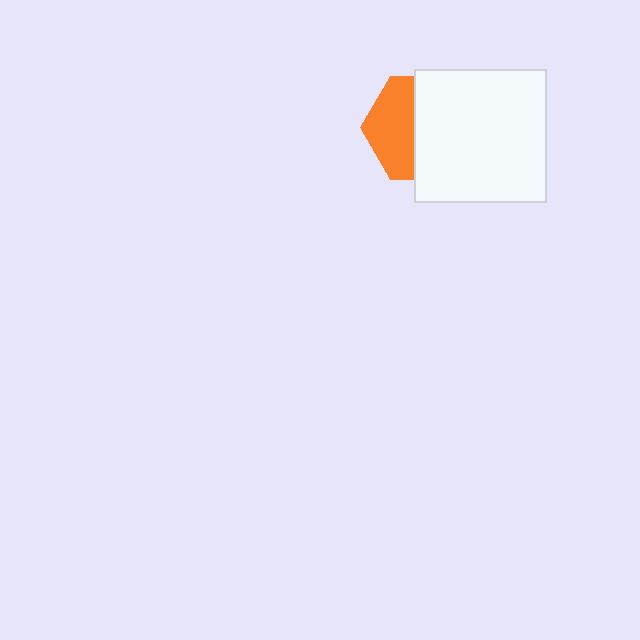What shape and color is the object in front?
The object in front is a white rectangle.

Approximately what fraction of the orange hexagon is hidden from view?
Roughly 57% of the orange hexagon is hidden behind the white rectangle.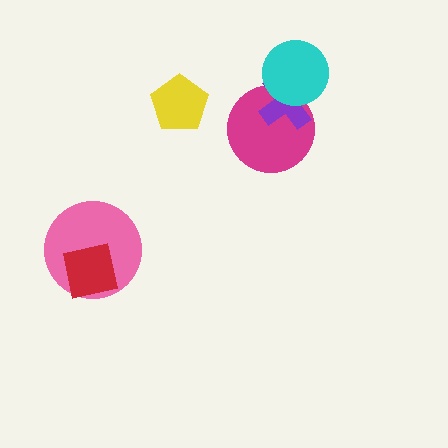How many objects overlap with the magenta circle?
2 objects overlap with the magenta circle.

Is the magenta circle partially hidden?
Yes, it is partially covered by another shape.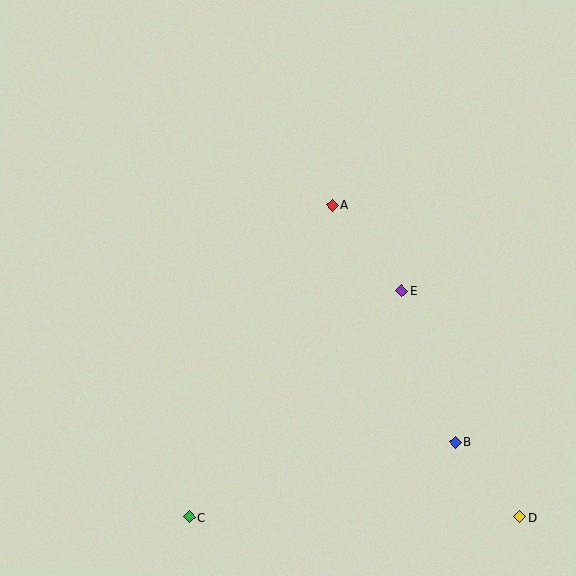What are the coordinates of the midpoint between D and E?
The midpoint between D and E is at (461, 404).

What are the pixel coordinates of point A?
Point A is at (333, 205).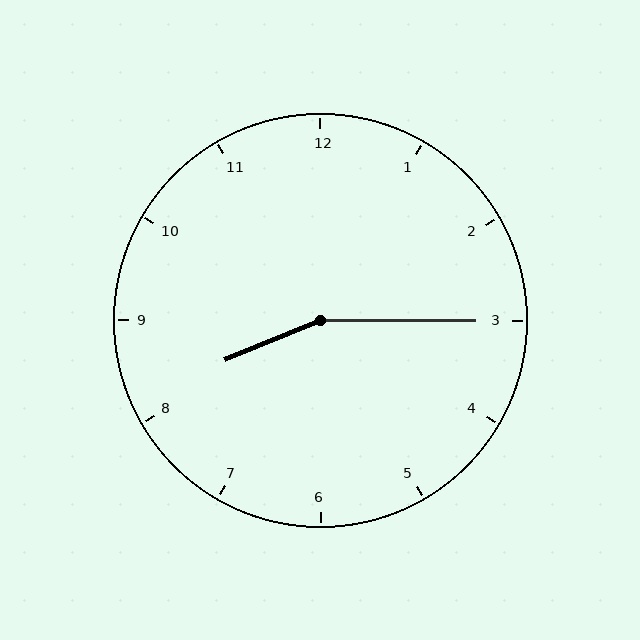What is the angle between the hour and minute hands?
Approximately 158 degrees.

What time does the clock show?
8:15.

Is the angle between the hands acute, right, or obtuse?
It is obtuse.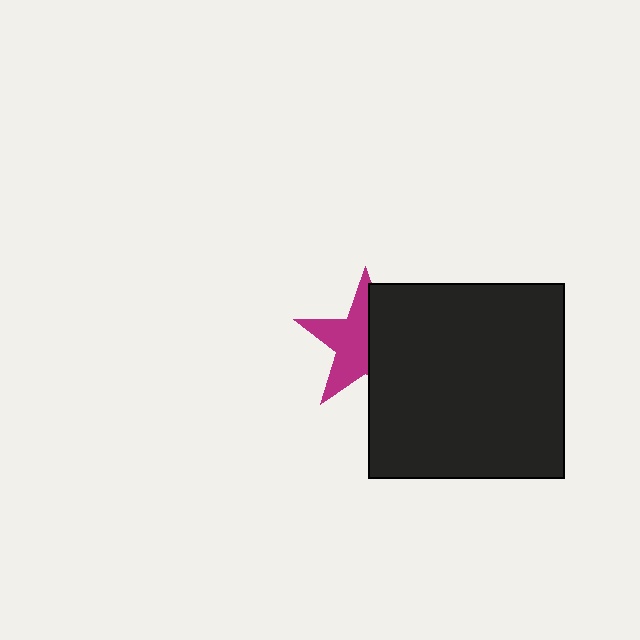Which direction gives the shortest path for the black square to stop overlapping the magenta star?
Moving right gives the shortest separation.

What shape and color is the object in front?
The object in front is a black square.